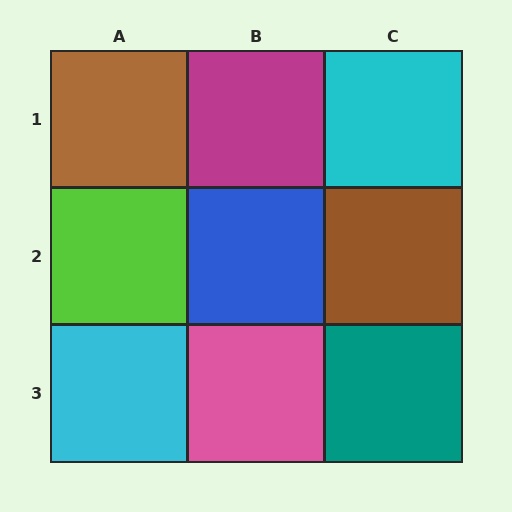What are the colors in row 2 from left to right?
Lime, blue, brown.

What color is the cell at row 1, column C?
Cyan.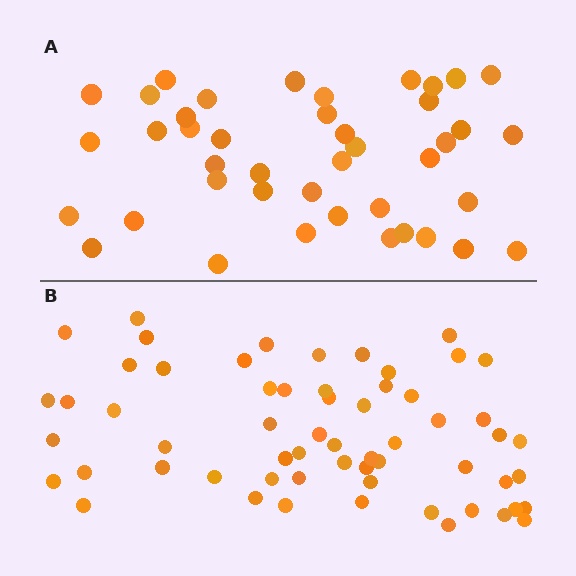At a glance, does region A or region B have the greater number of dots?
Region B (the bottom region) has more dots.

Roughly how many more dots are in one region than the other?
Region B has approximately 20 more dots than region A.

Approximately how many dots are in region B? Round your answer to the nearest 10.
About 60 dots.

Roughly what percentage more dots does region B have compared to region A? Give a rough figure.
About 45% more.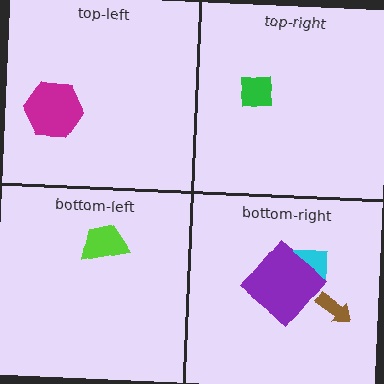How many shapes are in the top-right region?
1.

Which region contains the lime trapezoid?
The bottom-left region.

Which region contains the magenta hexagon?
The top-left region.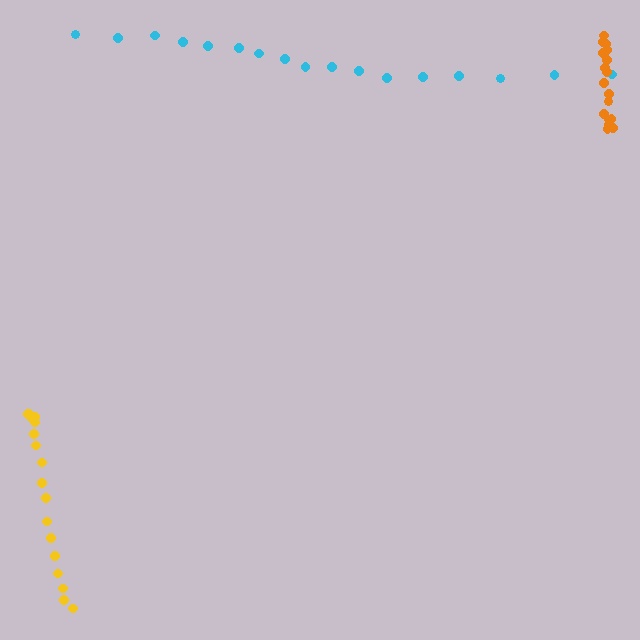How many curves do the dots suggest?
There are 3 distinct paths.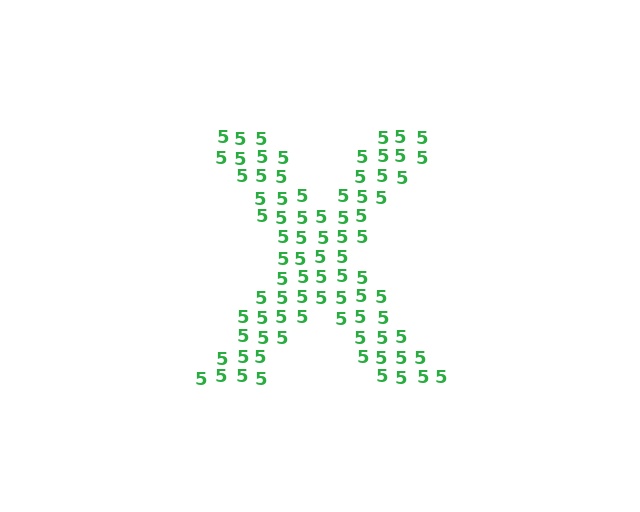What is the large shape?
The large shape is the letter X.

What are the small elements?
The small elements are digit 5's.